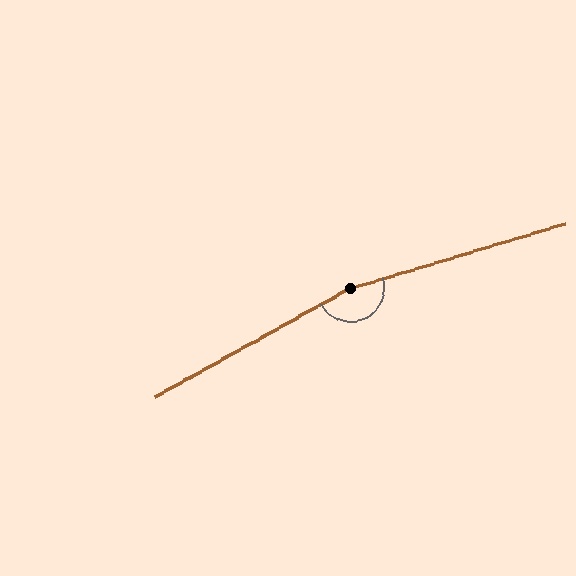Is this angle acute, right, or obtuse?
It is obtuse.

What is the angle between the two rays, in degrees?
Approximately 168 degrees.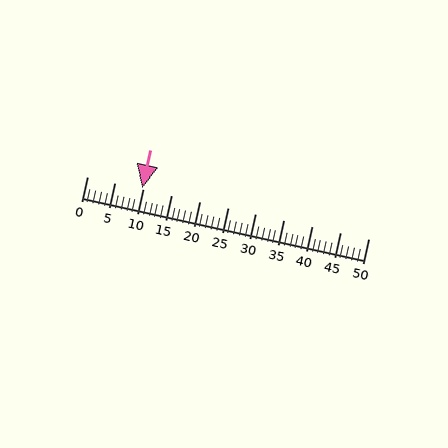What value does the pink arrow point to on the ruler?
The pink arrow points to approximately 10.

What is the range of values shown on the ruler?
The ruler shows values from 0 to 50.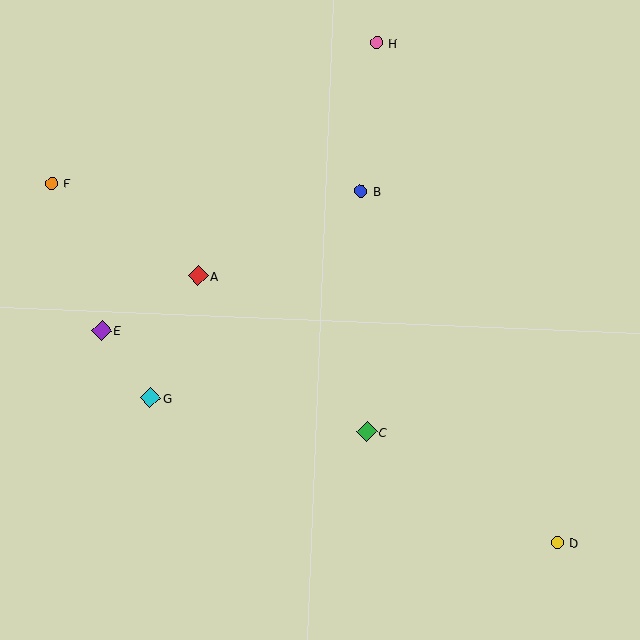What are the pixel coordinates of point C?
Point C is at (367, 432).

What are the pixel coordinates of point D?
Point D is at (558, 542).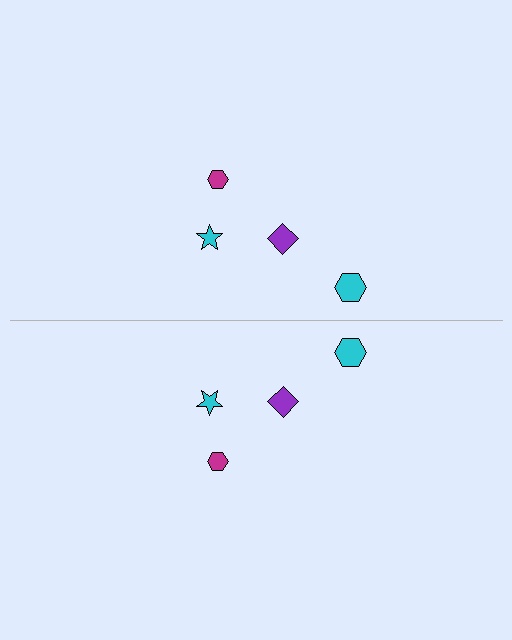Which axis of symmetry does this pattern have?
The pattern has a horizontal axis of symmetry running through the center of the image.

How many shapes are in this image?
There are 8 shapes in this image.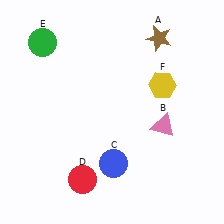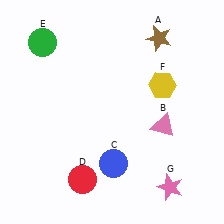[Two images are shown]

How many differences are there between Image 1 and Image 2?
There is 1 difference between the two images.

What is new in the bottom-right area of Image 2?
A pink star (G) was added in the bottom-right area of Image 2.